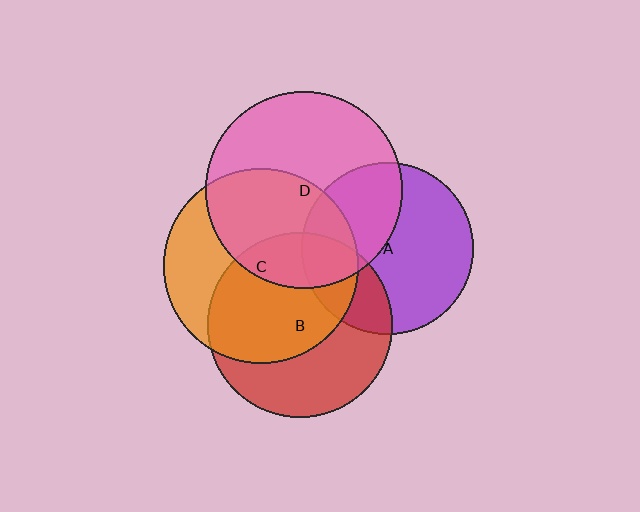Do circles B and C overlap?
Yes.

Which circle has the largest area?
Circle D (pink).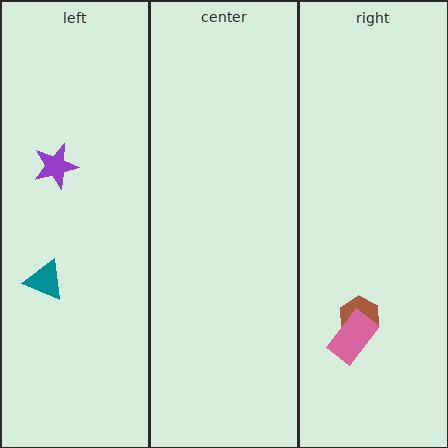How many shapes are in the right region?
2.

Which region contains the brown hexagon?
The right region.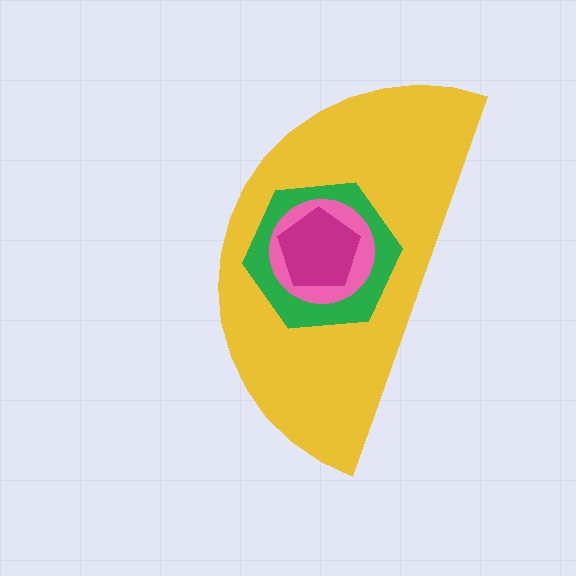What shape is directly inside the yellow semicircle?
The green hexagon.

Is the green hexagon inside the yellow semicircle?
Yes.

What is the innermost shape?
The magenta pentagon.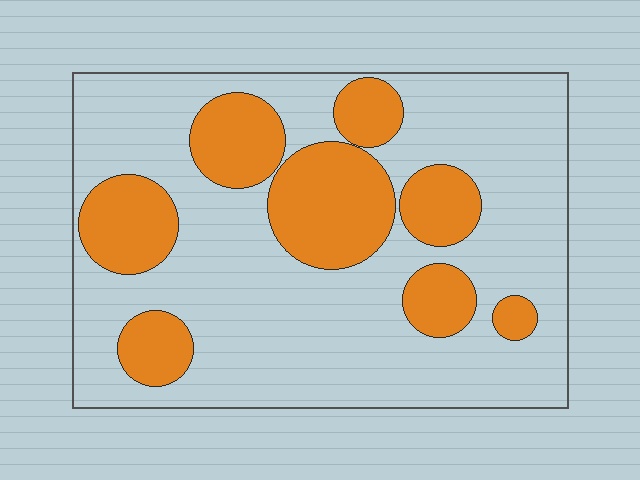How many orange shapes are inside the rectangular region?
8.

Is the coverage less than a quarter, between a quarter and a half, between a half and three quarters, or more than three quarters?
Between a quarter and a half.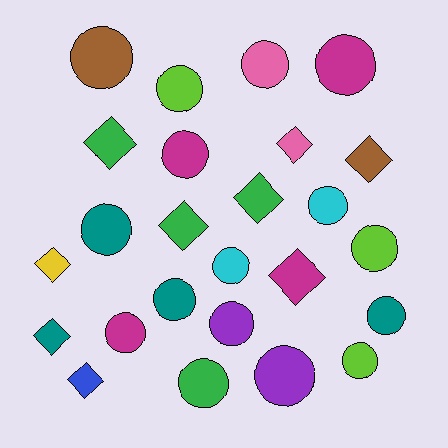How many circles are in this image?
There are 16 circles.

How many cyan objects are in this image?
There are 2 cyan objects.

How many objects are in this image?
There are 25 objects.